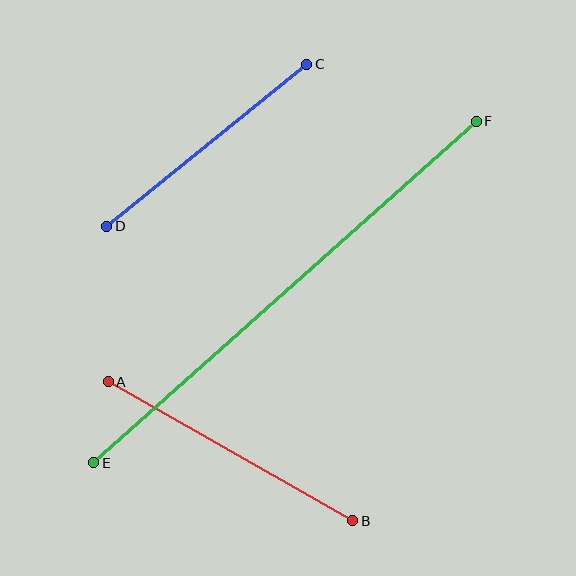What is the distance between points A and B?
The distance is approximately 281 pixels.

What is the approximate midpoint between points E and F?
The midpoint is at approximately (285, 292) pixels.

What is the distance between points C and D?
The distance is approximately 258 pixels.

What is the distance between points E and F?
The distance is approximately 512 pixels.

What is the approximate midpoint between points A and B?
The midpoint is at approximately (230, 451) pixels.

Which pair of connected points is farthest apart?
Points E and F are farthest apart.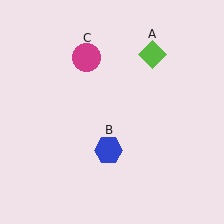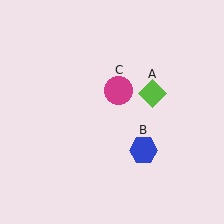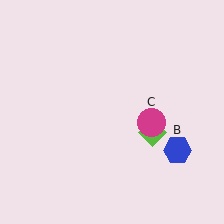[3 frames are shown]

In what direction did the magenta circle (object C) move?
The magenta circle (object C) moved down and to the right.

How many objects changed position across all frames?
3 objects changed position: lime diamond (object A), blue hexagon (object B), magenta circle (object C).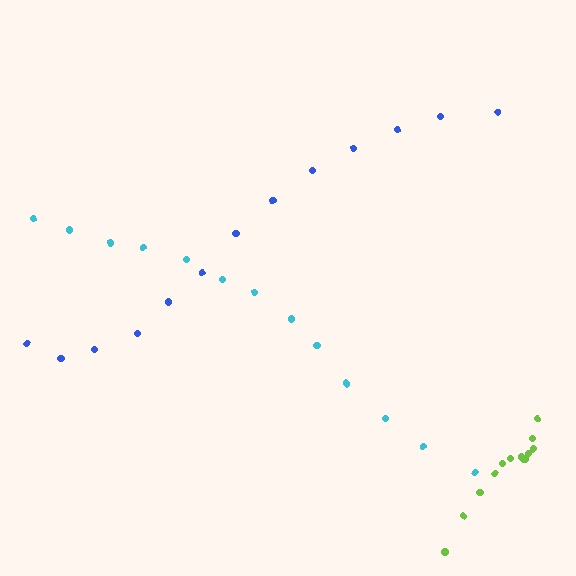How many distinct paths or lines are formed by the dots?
There are 3 distinct paths.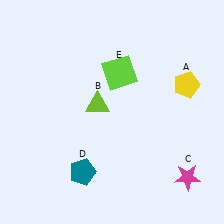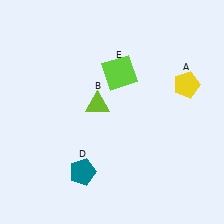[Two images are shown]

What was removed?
The magenta star (C) was removed in Image 2.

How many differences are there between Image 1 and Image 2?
There is 1 difference between the two images.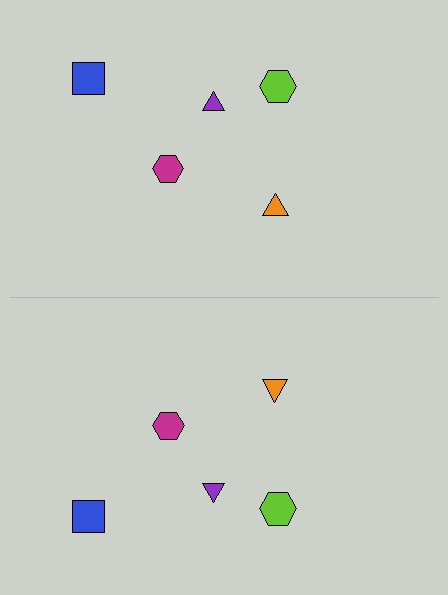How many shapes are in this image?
There are 10 shapes in this image.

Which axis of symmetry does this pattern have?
The pattern has a horizontal axis of symmetry running through the center of the image.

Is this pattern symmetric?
Yes, this pattern has bilateral (reflection) symmetry.